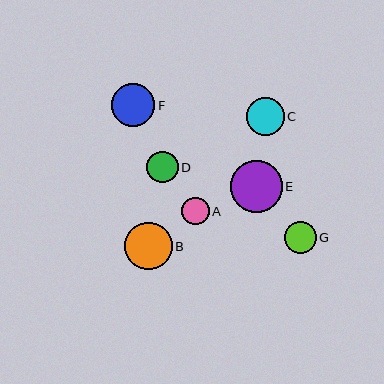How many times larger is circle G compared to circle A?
Circle G is approximately 1.1 times the size of circle A.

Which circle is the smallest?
Circle A is the smallest with a size of approximately 27 pixels.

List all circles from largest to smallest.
From largest to smallest: E, B, F, C, D, G, A.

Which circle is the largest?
Circle E is the largest with a size of approximately 52 pixels.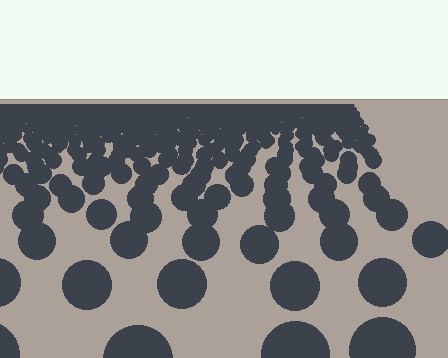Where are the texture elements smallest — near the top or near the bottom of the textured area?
Near the top.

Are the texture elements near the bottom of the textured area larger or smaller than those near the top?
Larger. Near the bottom, elements are closer to the viewer and appear at a bigger on-screen size.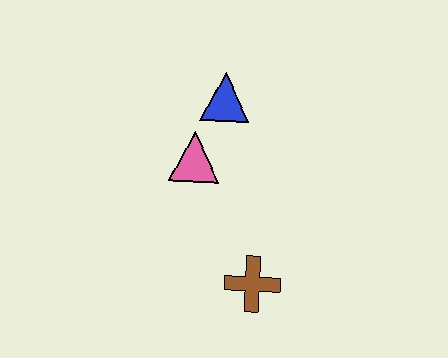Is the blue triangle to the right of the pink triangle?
Yes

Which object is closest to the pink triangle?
The blue triangle is closest to the pink triangle.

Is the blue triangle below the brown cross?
No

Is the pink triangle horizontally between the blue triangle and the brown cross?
No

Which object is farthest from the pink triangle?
The brown cross is farthest from the pink triangle.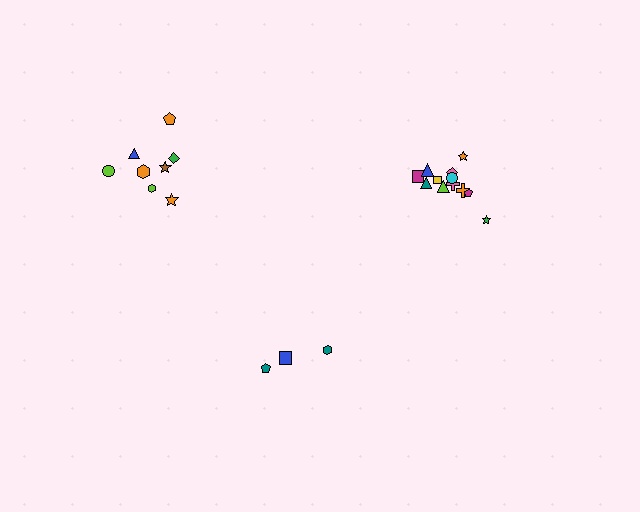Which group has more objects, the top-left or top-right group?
The top-right group.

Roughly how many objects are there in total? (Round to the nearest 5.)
Roughly 25 objects in total.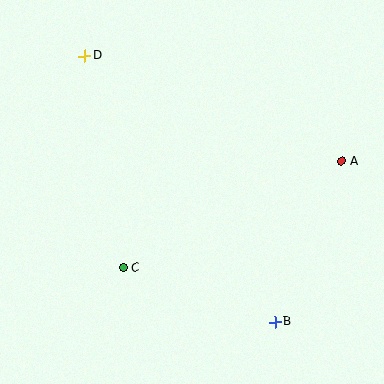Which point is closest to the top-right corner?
Point A is closest to the top-right corner.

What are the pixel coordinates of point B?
Point B is at (275, 322).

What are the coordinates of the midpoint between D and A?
The midpoint between D and A is at (213, 108).